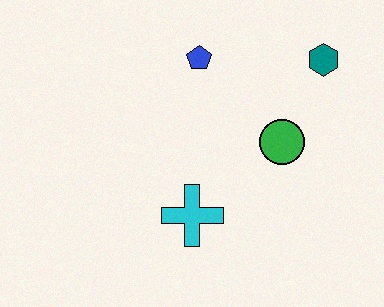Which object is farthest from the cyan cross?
The teal hexagon is farthest from the cyan cross.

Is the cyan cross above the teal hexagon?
No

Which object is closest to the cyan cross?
The green circle is closest to the cyan cross.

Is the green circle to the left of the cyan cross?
No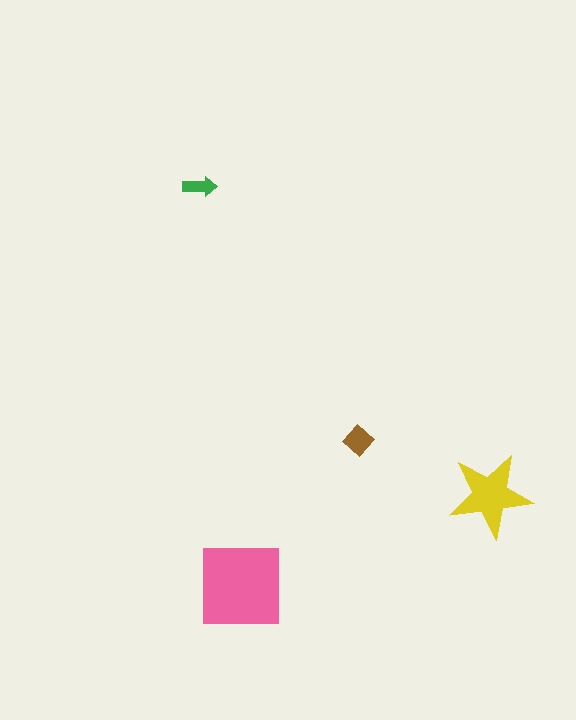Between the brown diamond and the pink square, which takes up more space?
The pink square.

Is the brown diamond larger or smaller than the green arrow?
Larger.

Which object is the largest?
The pink square.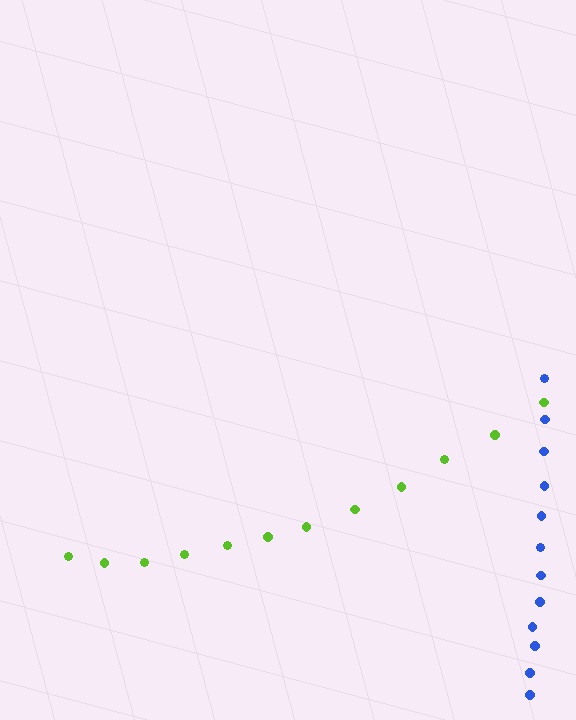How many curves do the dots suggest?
There are 2 distinct paths.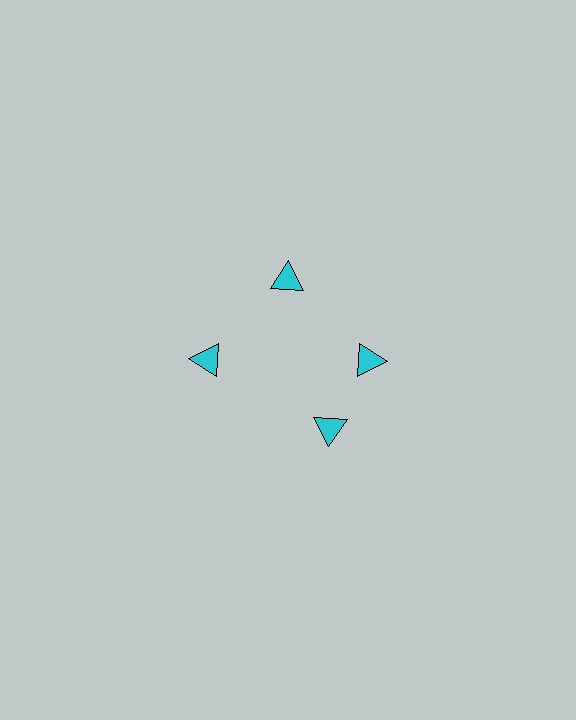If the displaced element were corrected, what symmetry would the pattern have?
It would have 4-fold rotational symmetry — the pattern would map onto itself every 90 degrees.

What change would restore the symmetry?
The symmetry would be restored by rotating it back into even spacing with its neighbors so that all 4 triangles sit at equal angles and equal distance from the center.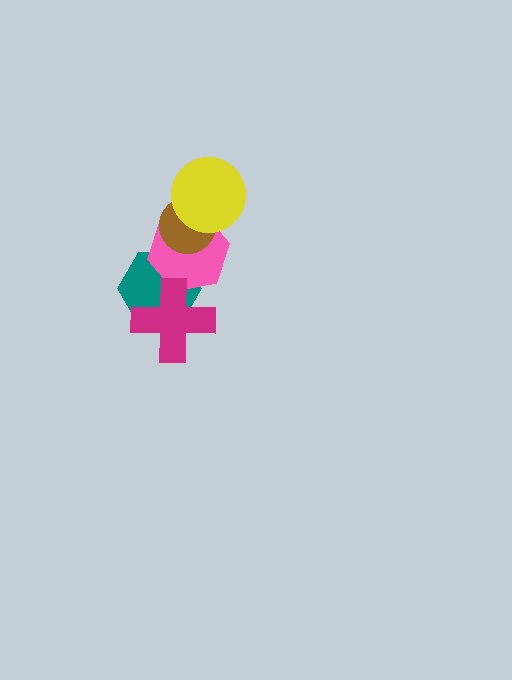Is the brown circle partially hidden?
Yes, it is partially covered by another shape.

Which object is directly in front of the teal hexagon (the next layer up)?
The pink hexagon is directly in front of the teal hexagon.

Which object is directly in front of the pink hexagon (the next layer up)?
The brown circle is directly in front of the pink hexagon.